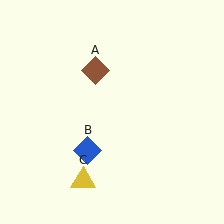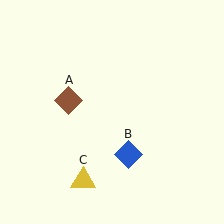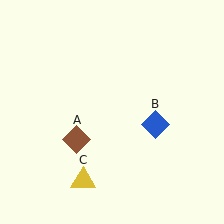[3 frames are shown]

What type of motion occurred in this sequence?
The brown diamond (object A), blue diamond (object B) rotated counterclockwise around the center of the scene.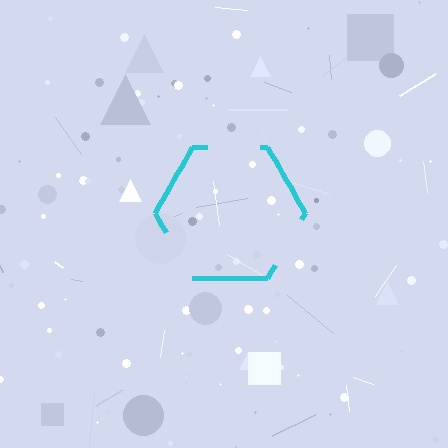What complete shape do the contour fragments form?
The contour fragments form a hexagon.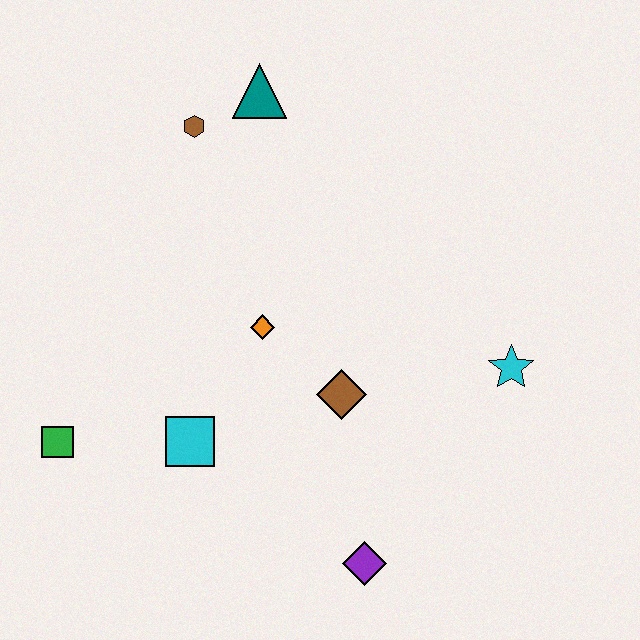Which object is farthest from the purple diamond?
The teal triangle is farthest from the purple diamond.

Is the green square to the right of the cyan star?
No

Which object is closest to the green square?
The cyan square is closest to the green square.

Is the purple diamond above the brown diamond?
No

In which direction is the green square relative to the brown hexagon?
The green square is below the brown hexagon.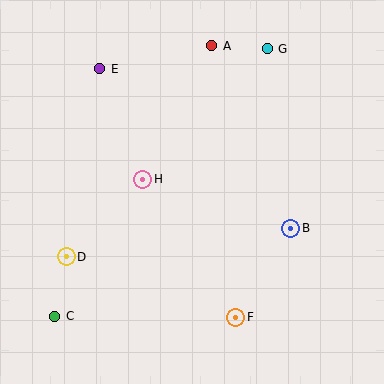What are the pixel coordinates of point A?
Point A is at (212, 46).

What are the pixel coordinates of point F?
Point F is at (236, 317).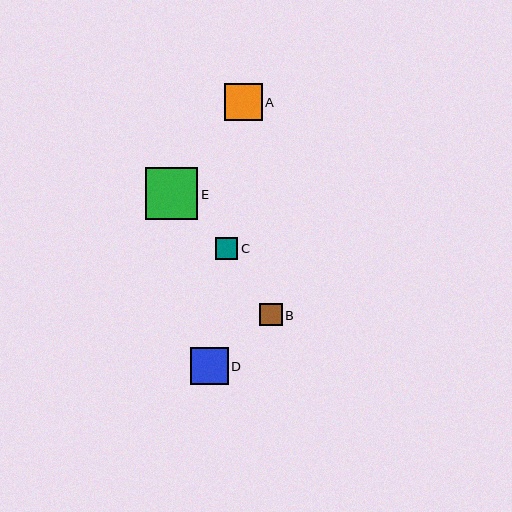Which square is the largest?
Square E is the largest with a size of approximately 52 pixels.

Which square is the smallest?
Square C is the smallest with a size of approximately 22 pixels.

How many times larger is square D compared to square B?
Square D is approximately 1.7 times the size of square B.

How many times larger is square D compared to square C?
Square D is approximately 1.7 times the size of square C.